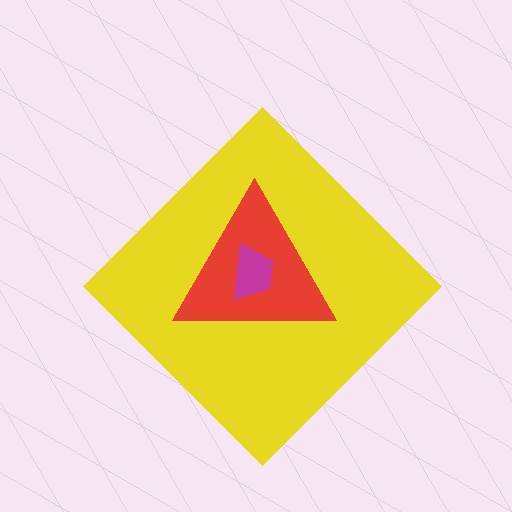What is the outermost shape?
The yellow diamond.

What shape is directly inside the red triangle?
The magenta trapezoid.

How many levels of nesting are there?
3.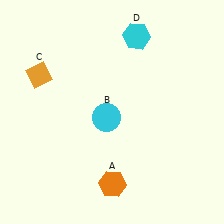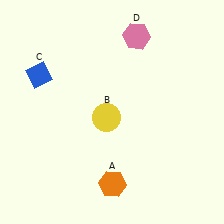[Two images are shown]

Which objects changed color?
B changed from cyan to yellow. C changed from orange to blue. D changed from cyan to pink.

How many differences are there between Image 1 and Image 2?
There are 3 differences between the two images.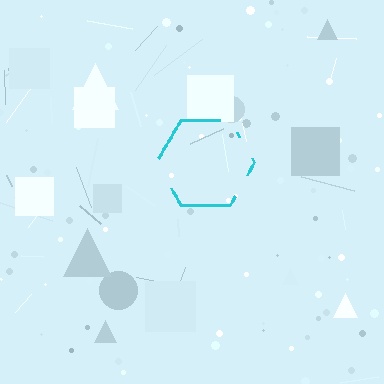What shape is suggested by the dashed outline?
The dashed outline suggests a hexagon.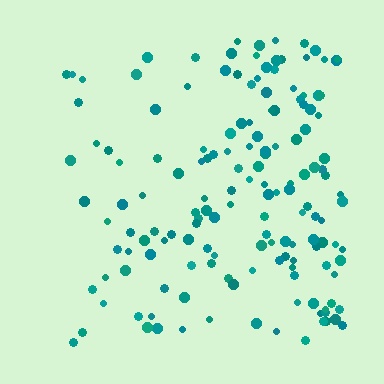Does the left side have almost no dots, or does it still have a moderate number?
Still a moderate number, just noticeably fewer than the right.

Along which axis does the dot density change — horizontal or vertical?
Horizontal.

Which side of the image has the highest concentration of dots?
The right.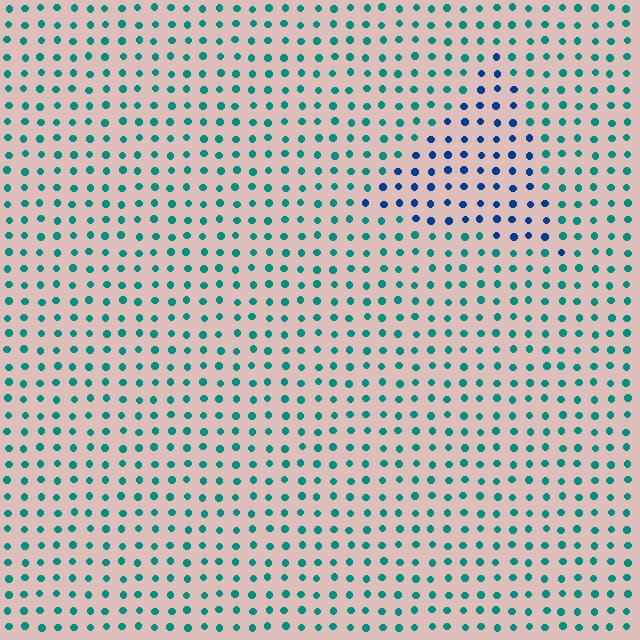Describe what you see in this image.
The image is filled with small teal elements in a uniform arrangement. A triangle-shaped region is visible where the elements are tinted to a slightly different hue, forming a subtle color boundary.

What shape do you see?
I see a triangle.